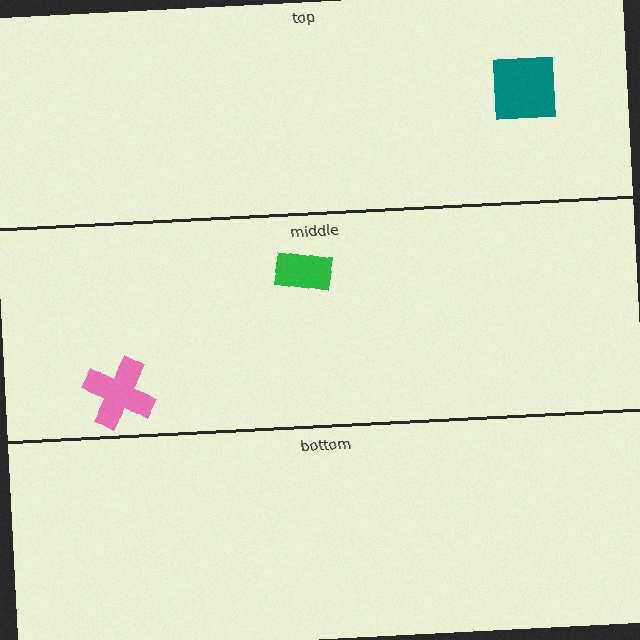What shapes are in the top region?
The teal square.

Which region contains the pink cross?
The middle region.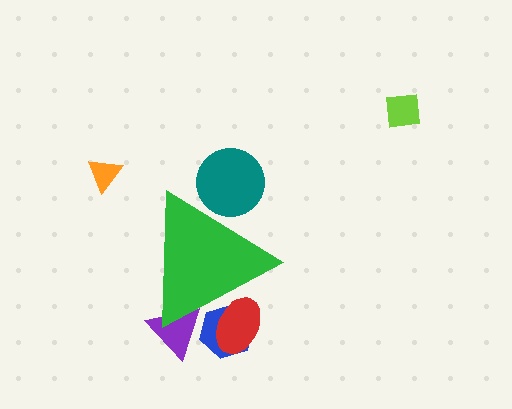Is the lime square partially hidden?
No, the lime square is fully visible.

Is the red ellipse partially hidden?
Yes, the red ellipse is partially hidden behind the green triangle.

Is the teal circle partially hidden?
Yes, the teal circle is partially hidden behind the green triangle.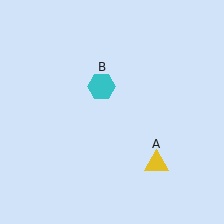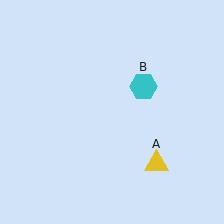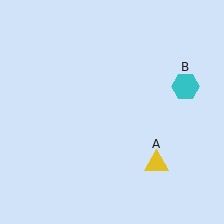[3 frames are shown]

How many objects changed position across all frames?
1 object changed position: cyan hexagon (object B).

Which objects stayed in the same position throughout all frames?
Yellow triangle (object A) remained stationary.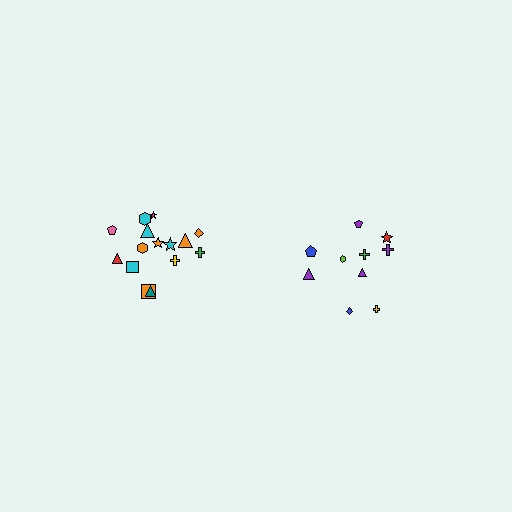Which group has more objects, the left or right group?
The left group.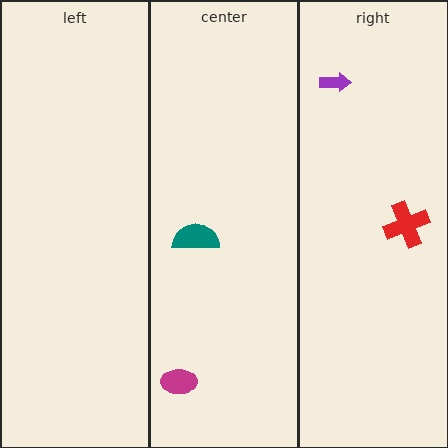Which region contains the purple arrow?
The right region.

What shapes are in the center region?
The magenta ellipse, the teal semicircle.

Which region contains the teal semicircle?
The center region.